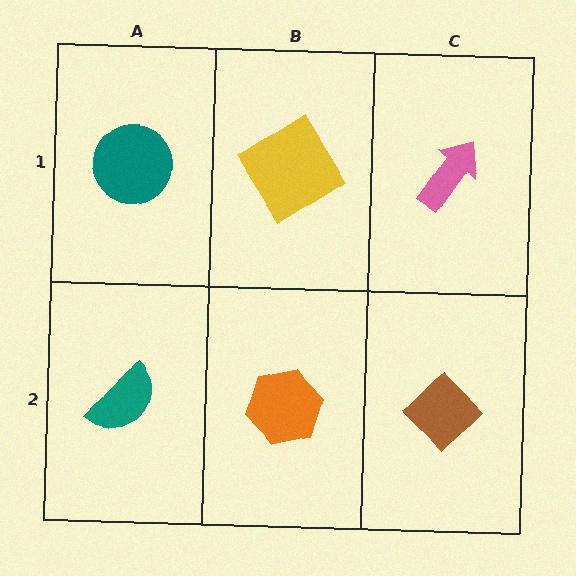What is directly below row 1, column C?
A brown diamond.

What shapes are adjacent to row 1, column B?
An orange hexagon (row 2, column B), a teal circle (row 1, column A), a pink arrow (row 1, column C).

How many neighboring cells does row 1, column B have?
3.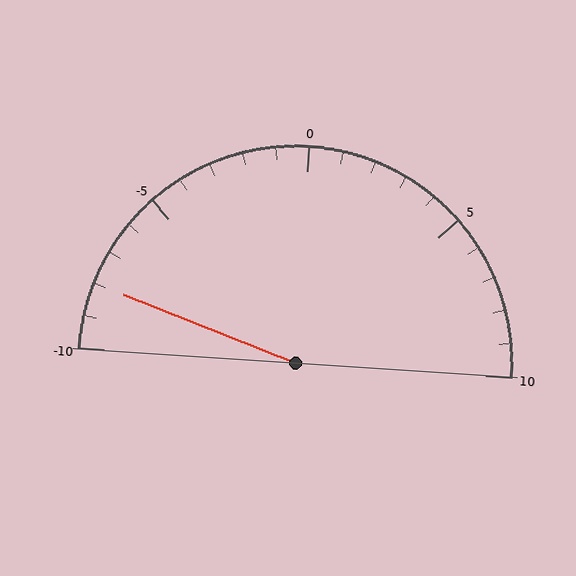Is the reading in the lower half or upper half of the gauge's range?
The reading is in the lower half of the range (-10 to 10).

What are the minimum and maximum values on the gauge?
The gauge ranges from -10 to 10.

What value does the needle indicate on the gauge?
The needle indicates approximately -8.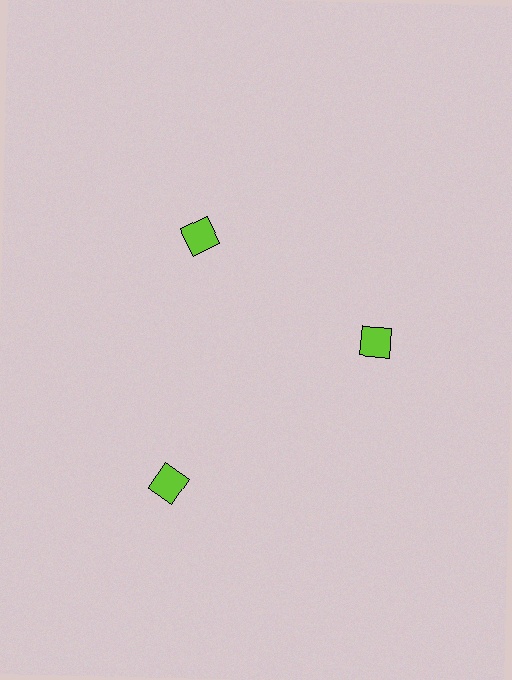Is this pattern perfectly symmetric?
No. The 3 lime diamonds are arranged in a ring, but one element near the 7 o'clock position is pushed outward from the center, breaking the 3-fold rotational symmetry.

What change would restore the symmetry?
The symmetry would be restored by moving it inward, back onto the ring so that all 3 diamonds sit at equal angles and equal distance from the center.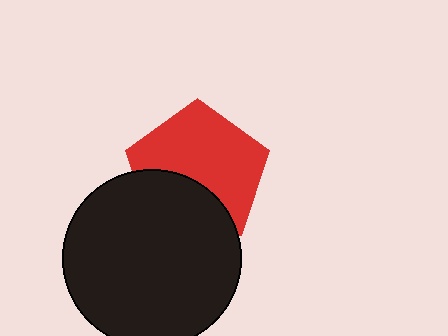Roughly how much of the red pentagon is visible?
About half of it is visible (roughly 64%).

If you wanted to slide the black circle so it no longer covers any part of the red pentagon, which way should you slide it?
Slide it down — that is the most direct way to separate the two shapes.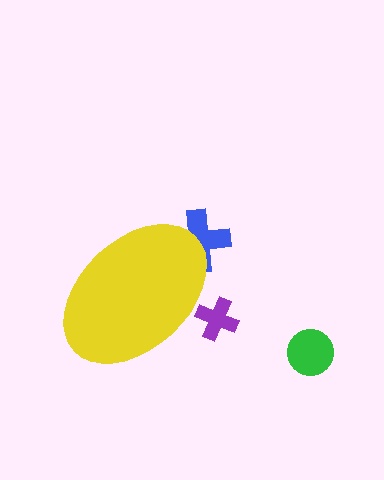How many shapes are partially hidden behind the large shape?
2 shapes are partially hidden.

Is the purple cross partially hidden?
Yes, the purple cross is partially hidden behind the yellow ellipse.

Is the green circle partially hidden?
No, the green circle is fully visible.